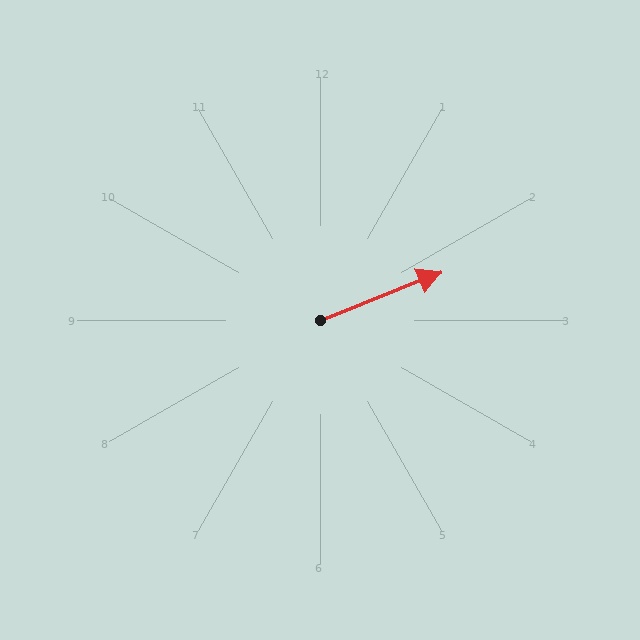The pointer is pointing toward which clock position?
Roughly 2 o'clock.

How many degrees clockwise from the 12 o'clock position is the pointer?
Approximately 68 degrees.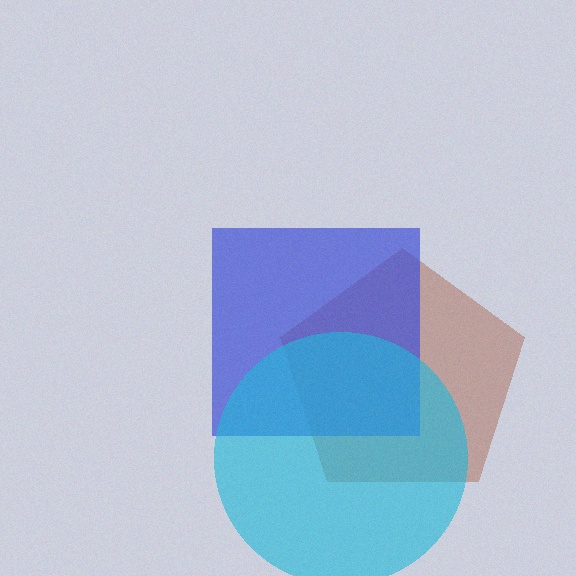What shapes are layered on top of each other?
The layered shapes are: a brown pentagon, a blue square, a cyan circle.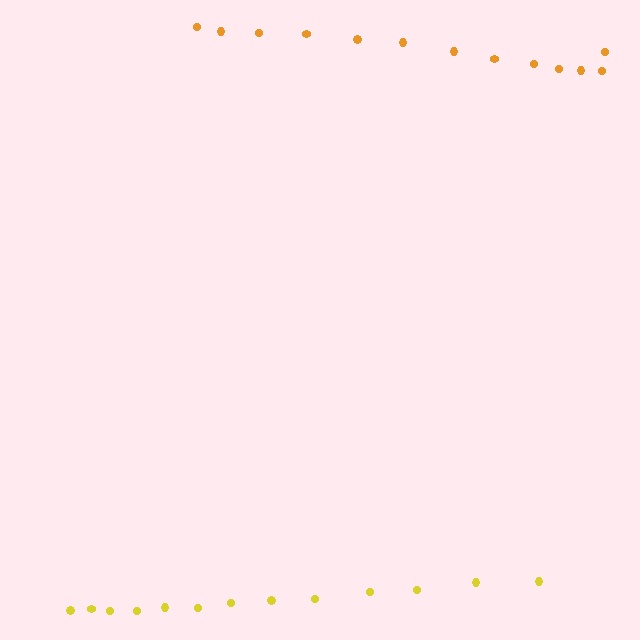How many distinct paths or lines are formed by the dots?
There are 2 distinct paths.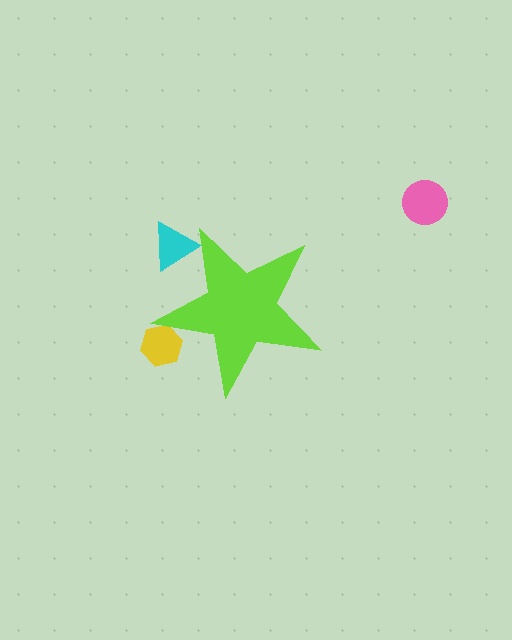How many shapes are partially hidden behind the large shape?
2 shapes are partially hidden.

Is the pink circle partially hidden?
No, the pink circle is fully visible.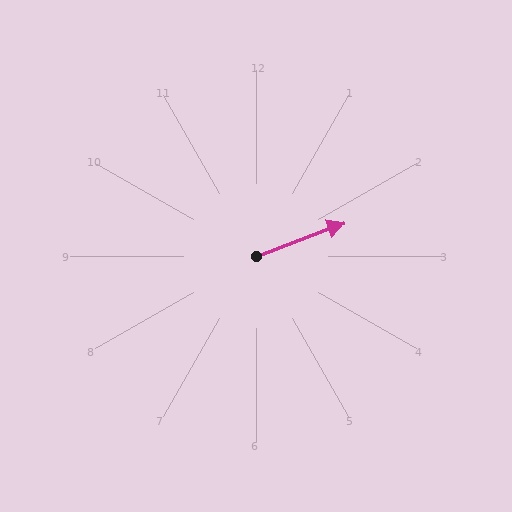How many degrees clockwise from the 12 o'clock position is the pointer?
Approximately 69 degrees.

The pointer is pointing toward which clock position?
Roughly 2 o'clock.